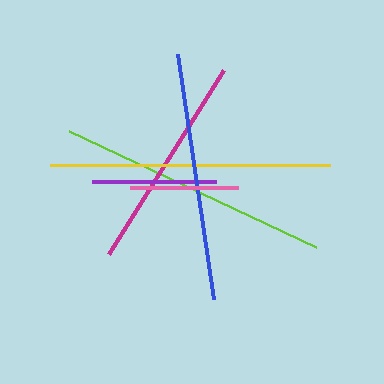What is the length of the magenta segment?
The magenta segment is approximately 217 pixels long.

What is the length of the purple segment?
The purple segment is approximately 124 pixels long.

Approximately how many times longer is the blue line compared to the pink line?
The blue line is approximately 2.3 times the length of the pink line.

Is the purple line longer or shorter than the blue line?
The blue line is longer than the purple line.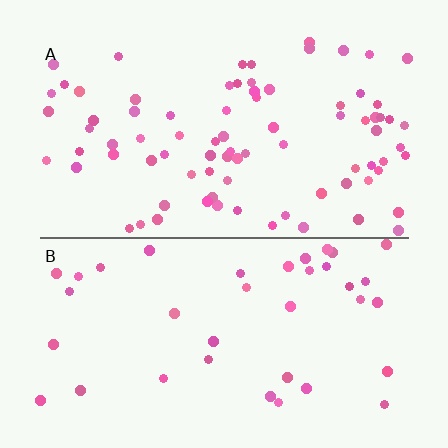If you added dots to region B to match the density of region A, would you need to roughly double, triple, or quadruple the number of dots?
Approximately double.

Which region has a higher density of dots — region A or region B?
A (the top).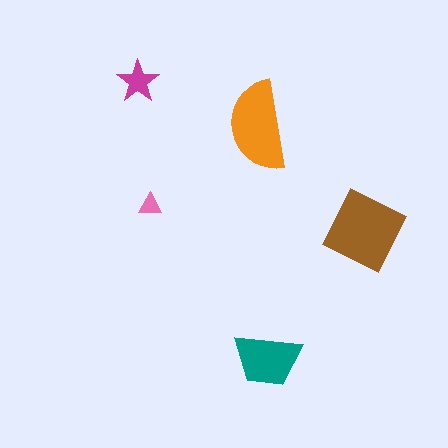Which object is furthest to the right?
The brown diamond is rightmost.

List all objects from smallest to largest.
The pink triangle, the magenta star, the teal trapezoid, the orange semicircle, the brown diamond.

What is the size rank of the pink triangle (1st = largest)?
5th.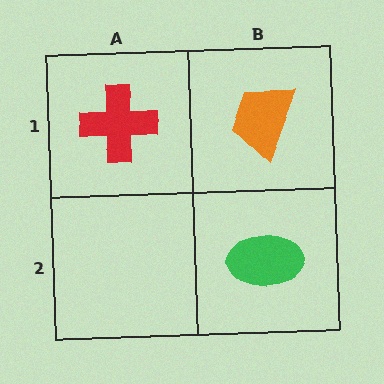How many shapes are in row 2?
1 shape.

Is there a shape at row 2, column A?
No, that cell is empty.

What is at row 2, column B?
A green ellipse.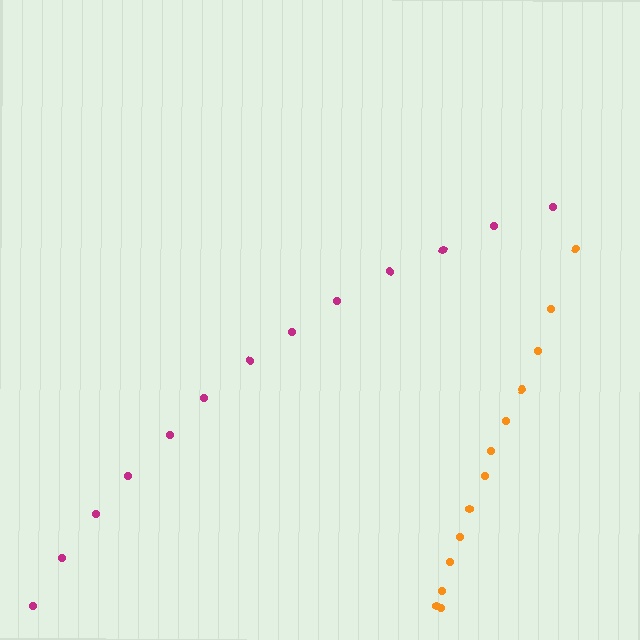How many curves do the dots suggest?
There are 2 distinct paths.